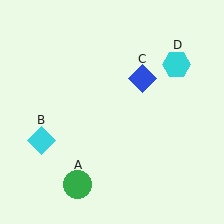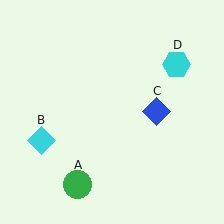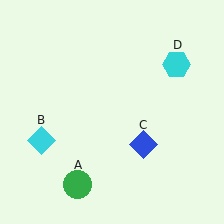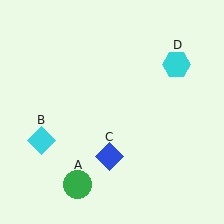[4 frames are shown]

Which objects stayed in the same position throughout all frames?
Green circle (object A) and cyan diamond (object B) and cyan hexagon (object D) remained stationary.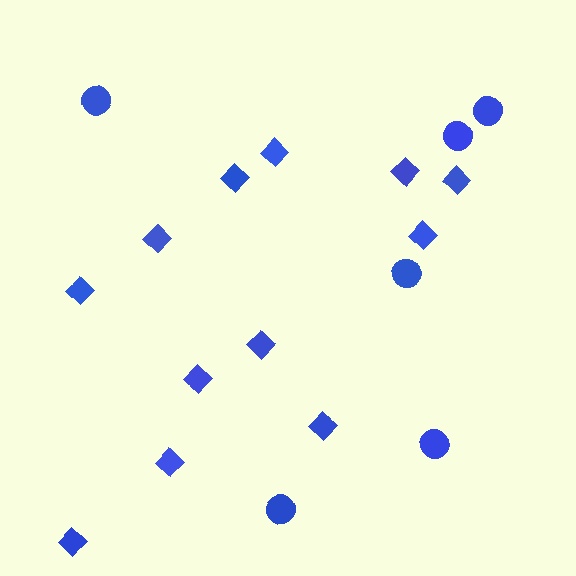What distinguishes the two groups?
There are 2 groups: one group of diamonds (12) and one group of circles (6).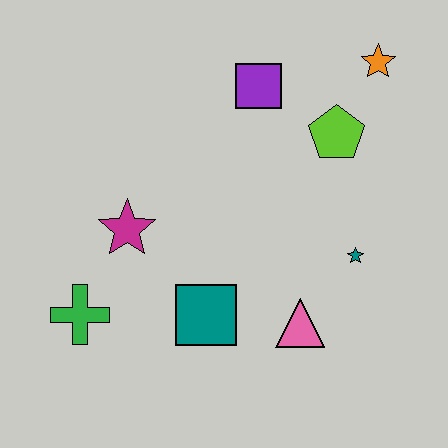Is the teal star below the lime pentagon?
Yes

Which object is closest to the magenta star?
The green cross is closest to the magenta star.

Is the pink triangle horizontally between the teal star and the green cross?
Yes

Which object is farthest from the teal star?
The green cross is farthest from the teal star.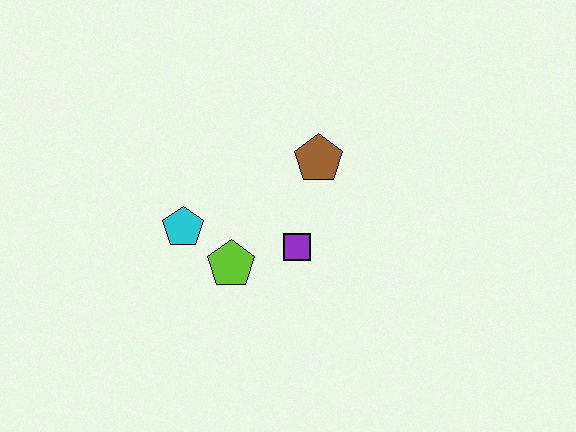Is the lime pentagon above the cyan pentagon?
No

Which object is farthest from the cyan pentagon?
The brown pentagon is farthest from the cyan pentagon.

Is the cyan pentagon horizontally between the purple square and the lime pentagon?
No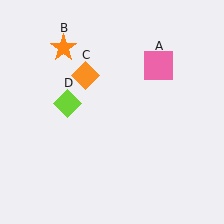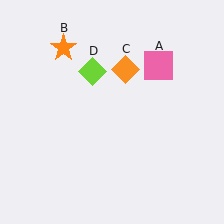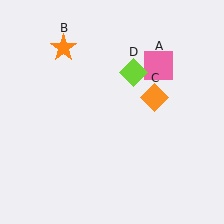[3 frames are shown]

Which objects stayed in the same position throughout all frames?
Pink square (object A) and orange star (object B) remained stationary.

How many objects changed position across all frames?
2 objects changed position: orange diamond (object C), lime diamond (object D).